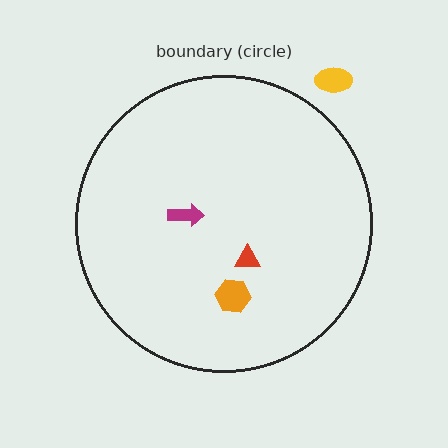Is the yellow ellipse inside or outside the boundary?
Outside.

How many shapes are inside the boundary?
3 inside, 1 outside.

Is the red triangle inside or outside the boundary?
Inside.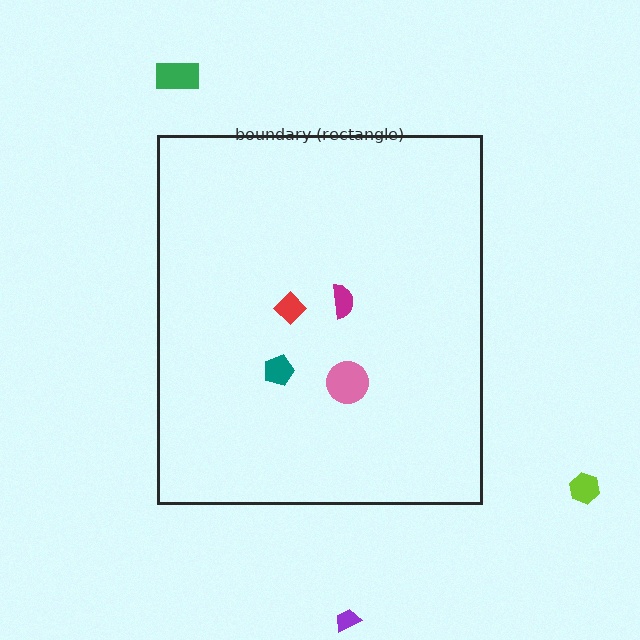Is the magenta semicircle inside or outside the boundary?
Inside.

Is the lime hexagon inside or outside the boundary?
Outside.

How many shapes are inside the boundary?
4 inside, 3 outside.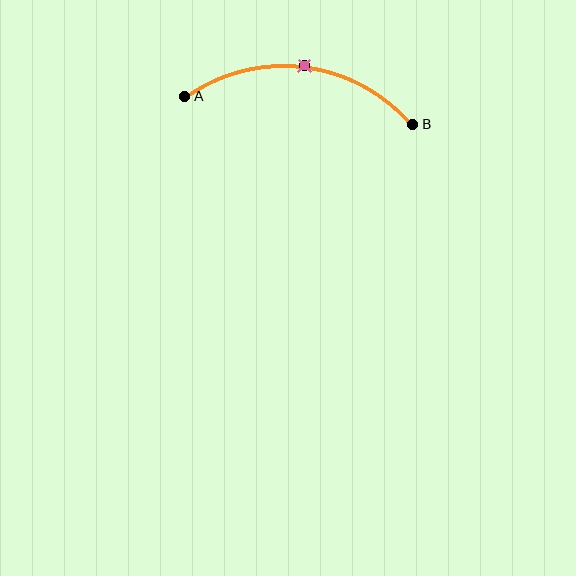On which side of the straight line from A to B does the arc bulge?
The arc bulges above the straight line connecting A and B.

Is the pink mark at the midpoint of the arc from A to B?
Yes. The pink mark lies on the arc at equal arc-length from both A and B — it is the arc midpoint.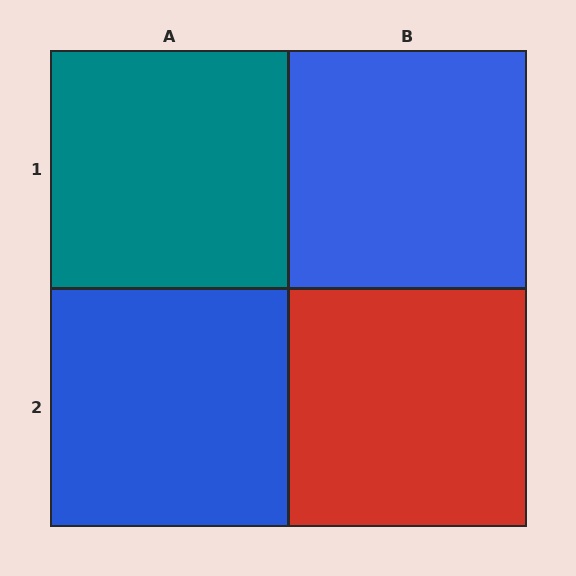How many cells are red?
1 cell is red.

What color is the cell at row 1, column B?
Blue.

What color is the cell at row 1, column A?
Teal.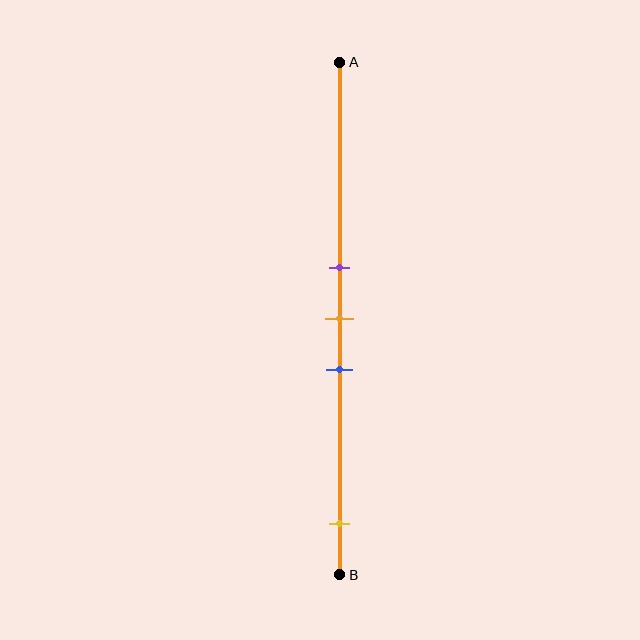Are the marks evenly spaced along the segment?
No, the marks are not evenly spaced.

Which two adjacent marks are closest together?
The purple and orange marks are the closest adjacent pair.